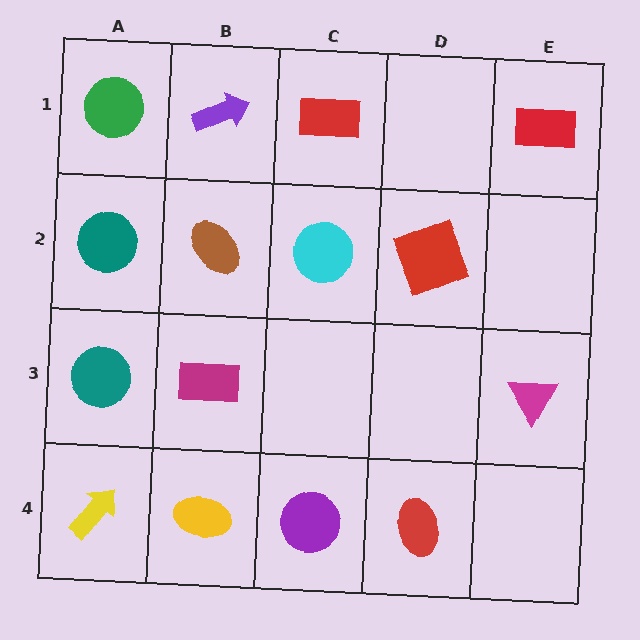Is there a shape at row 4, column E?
No, that cell is empty.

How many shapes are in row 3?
3 shapes.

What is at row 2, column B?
A brown ellipse.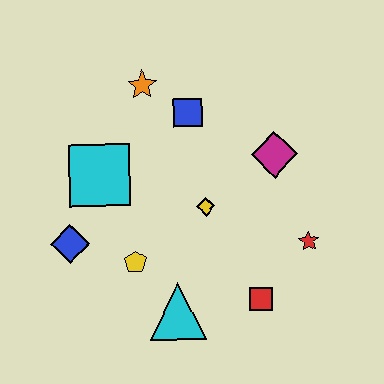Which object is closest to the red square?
The red star is closest to the red square.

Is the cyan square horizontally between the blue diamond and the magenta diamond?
Yes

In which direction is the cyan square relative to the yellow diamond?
The cyan square is to the left of the yellow diamond.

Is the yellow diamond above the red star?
Yes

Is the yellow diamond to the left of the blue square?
No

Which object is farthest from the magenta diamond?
The blue diamond is farthest from the magenta diamond.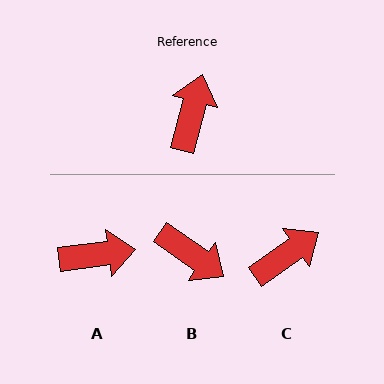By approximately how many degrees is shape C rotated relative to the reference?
Approximately 40 degrees clockwise.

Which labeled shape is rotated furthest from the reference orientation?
B, about 110 degrees away.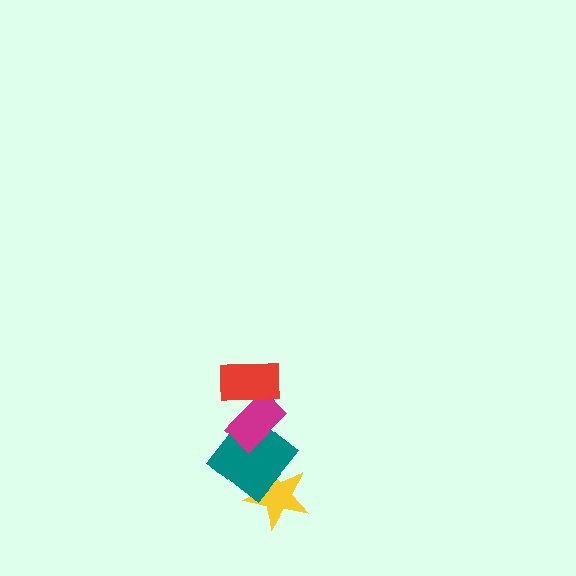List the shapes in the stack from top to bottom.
From top to bottom: the red rectangle, the magenta rectangle, the teal diamond, the yellow star.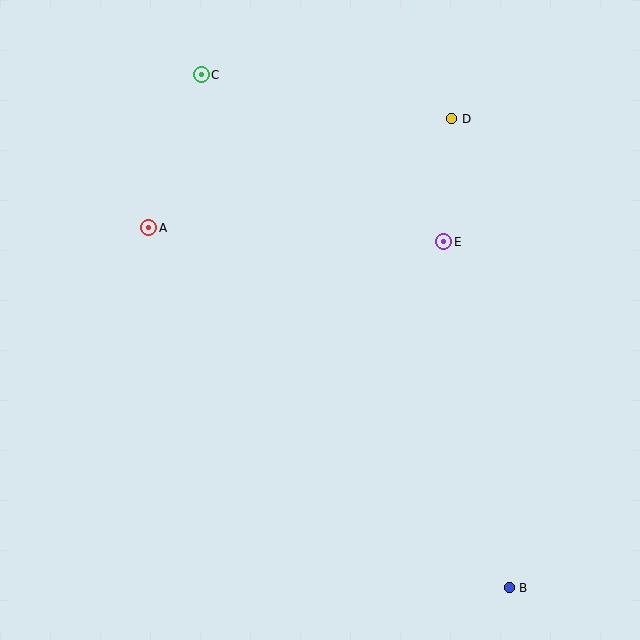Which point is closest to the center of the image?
Point E at (444, 242) is closest to the center.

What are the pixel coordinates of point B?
Point B is at (509, 588).